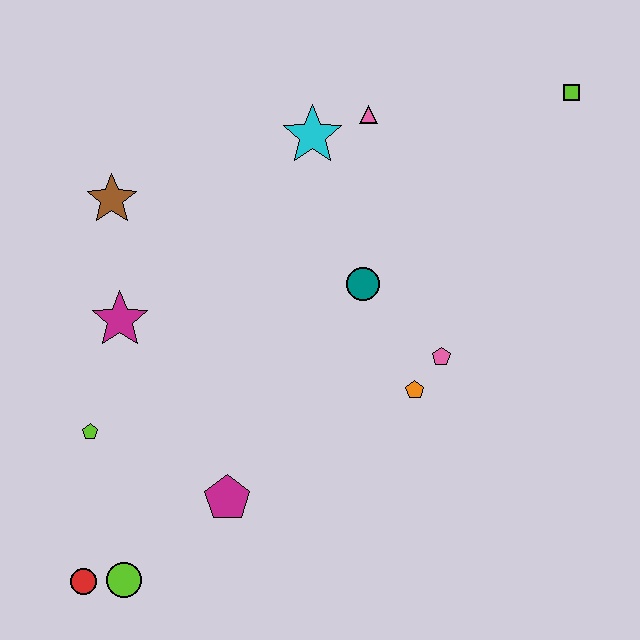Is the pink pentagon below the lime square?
Yes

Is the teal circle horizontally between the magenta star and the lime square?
Yes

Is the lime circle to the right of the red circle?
Yes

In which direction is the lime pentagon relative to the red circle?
The lime pentagon is above the red circle.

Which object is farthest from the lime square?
The red circle is farthest from the lime square.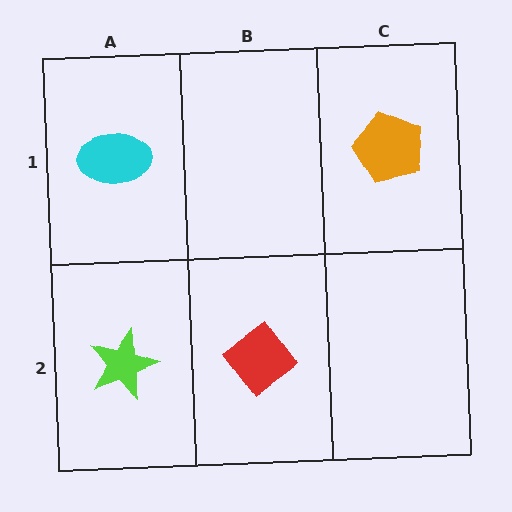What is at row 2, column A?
A lime star.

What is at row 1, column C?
An orange pentagon.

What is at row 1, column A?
A cyan ellipse.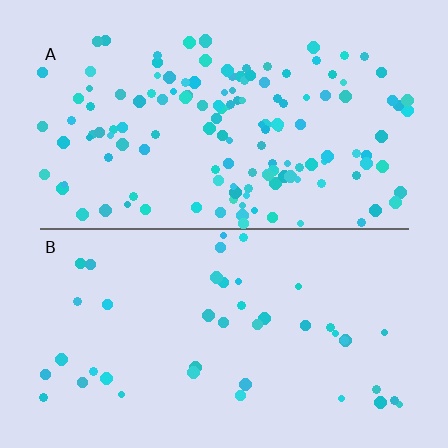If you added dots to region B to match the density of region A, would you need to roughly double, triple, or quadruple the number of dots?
Approximately triple.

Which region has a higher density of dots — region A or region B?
A (the top).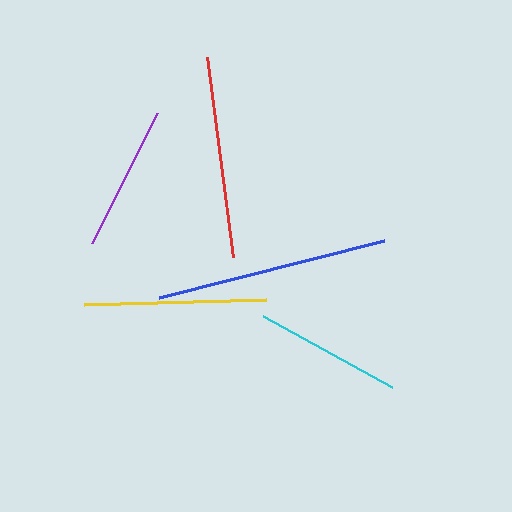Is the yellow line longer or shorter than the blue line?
The blue line is longer than the yellow line.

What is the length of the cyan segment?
The cyan segment is approximately 146 pixels long.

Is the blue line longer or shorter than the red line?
The blue line is longer than the red line.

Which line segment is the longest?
The blue line is the longest at approximately 232 pixels.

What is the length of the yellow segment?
The yellow segment is approximately 182 pixels long.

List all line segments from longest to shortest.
From longest to shortest: blue, red, yellow, cyan, purple.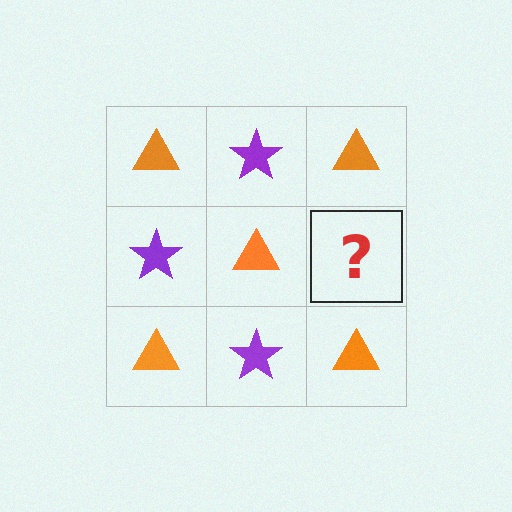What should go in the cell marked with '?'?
The missing cell should contain a purple star.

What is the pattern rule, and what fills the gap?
The rule is that it alternates orange triangle and purple star in a checkerboard pattern. The gap should be filled with a purple star.